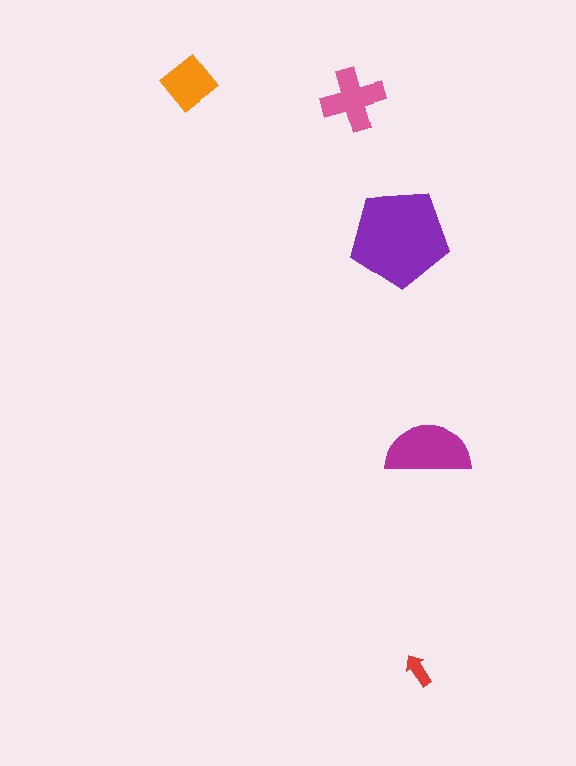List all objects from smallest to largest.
The red arrow, the orange diamond, the pink cross, the magenta semicircle, the purple pentagon.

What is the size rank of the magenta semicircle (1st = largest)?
2nd.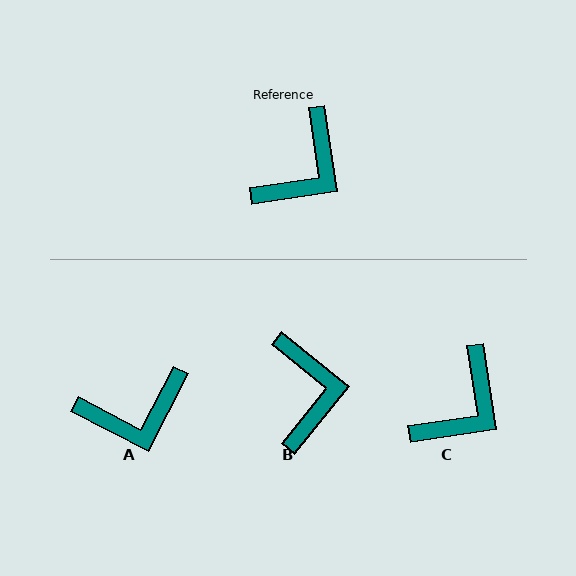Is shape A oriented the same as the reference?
No, it is off by about 36 degrees.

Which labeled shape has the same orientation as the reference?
C.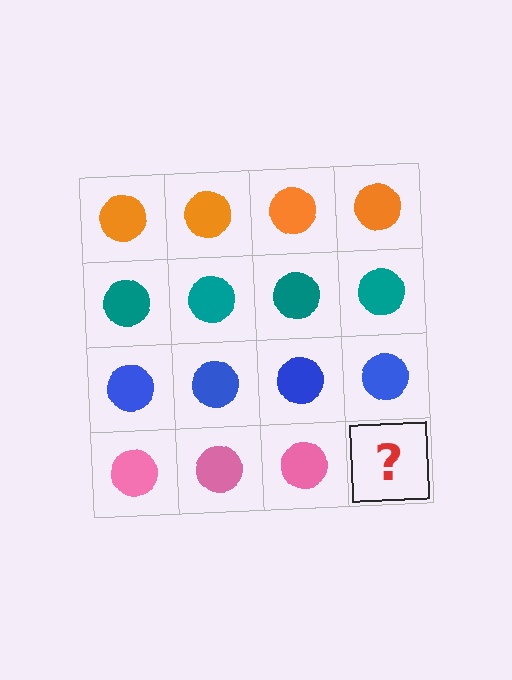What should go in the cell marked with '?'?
The missing cell should contain a pink circle.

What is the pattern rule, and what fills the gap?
The rule is that each row has a consistent color. The gap should be filled with a pink circle.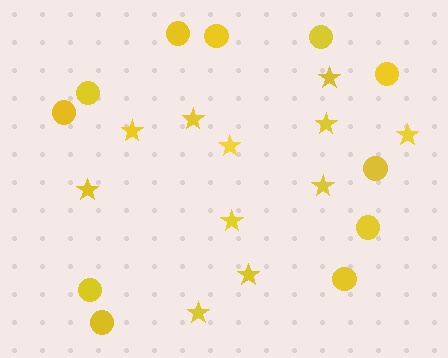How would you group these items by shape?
There are 2 groups: one group of stars (11) and one group of circles (11).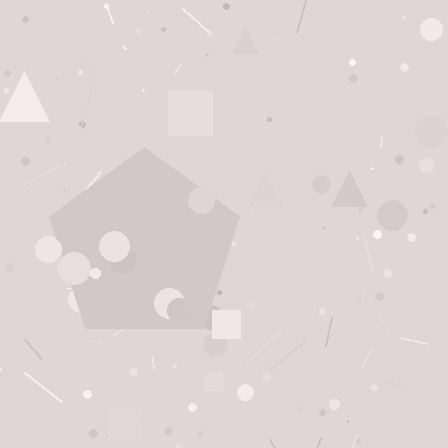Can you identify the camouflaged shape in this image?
The camouflaged shape is a pentagon.